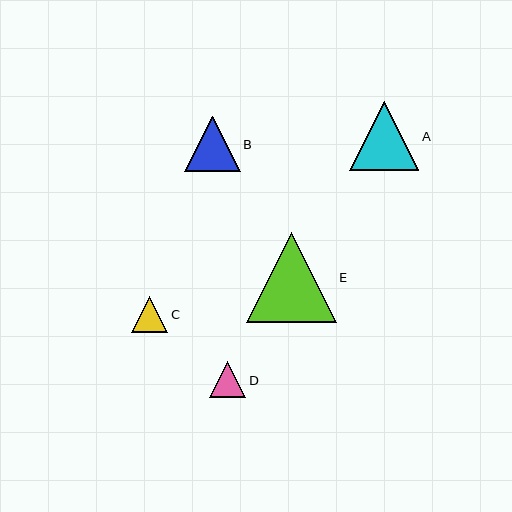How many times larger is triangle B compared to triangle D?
Triangle B is approximately 1.5 times the size of triangle D.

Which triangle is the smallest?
Triangle C is the smallest with a size of approximately 36 pixels.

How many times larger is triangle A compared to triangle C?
Triangle A is approximately 1.9 times the size of triangle C.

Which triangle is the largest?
Triangle E is the largest with a size of approximately 90 pixels.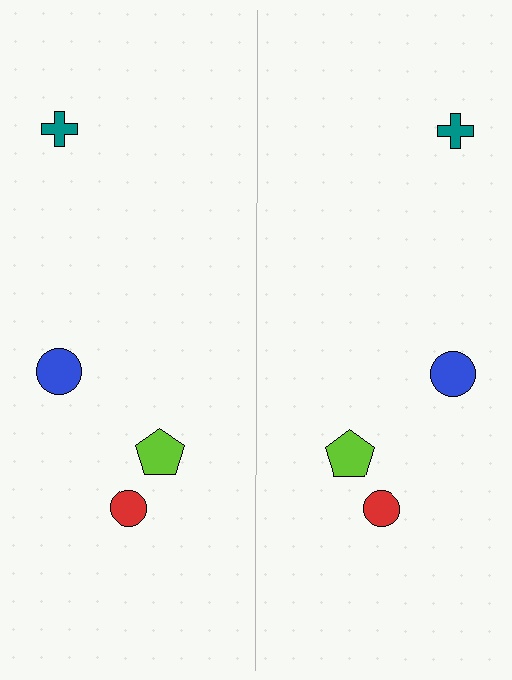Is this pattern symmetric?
Yes, this pattern has bilateral (reflection) symmetry.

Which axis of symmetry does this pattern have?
The pattern has a vertical axis of symmetry running through the center of the image.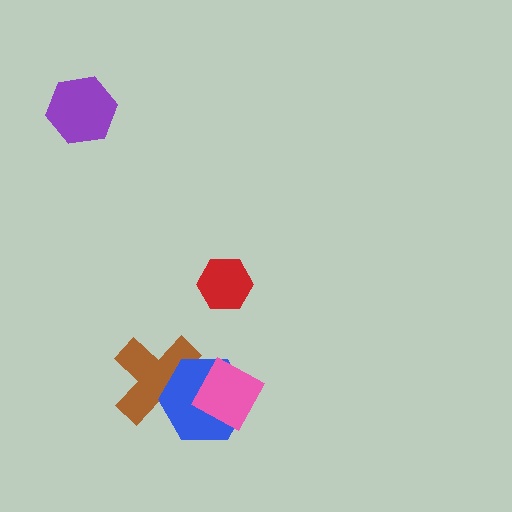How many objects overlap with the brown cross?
2 objects overlap with the brown cross.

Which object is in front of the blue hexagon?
The pink diamond is in front of the blue hexagon.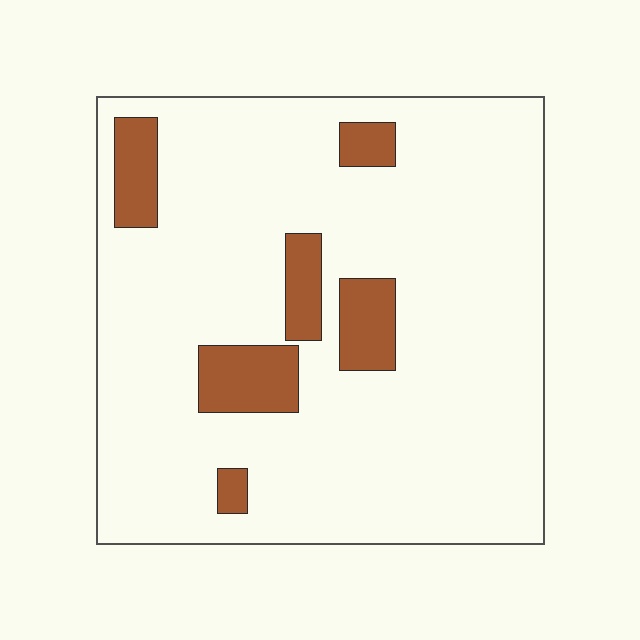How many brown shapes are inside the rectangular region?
6.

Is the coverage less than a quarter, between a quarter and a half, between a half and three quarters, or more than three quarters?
Less than a quarter.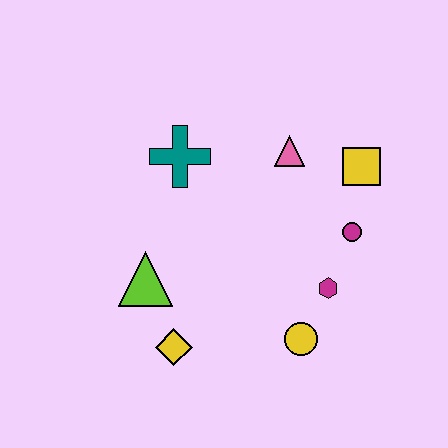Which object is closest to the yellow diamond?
The lime triangle is closest to the yellow diamond.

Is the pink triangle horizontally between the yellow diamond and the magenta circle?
Yes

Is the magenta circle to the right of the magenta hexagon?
Yes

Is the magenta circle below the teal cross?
Yes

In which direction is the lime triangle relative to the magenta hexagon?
The lime triangle is to the left of the magenta hexagon.